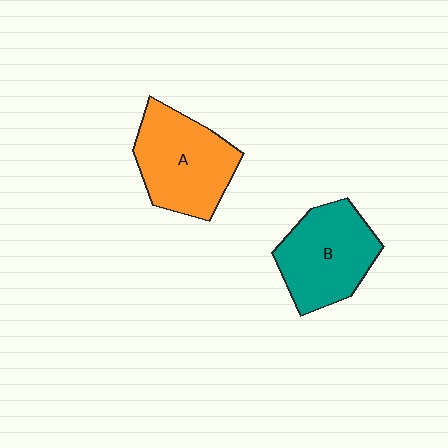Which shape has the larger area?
Shape A (orange).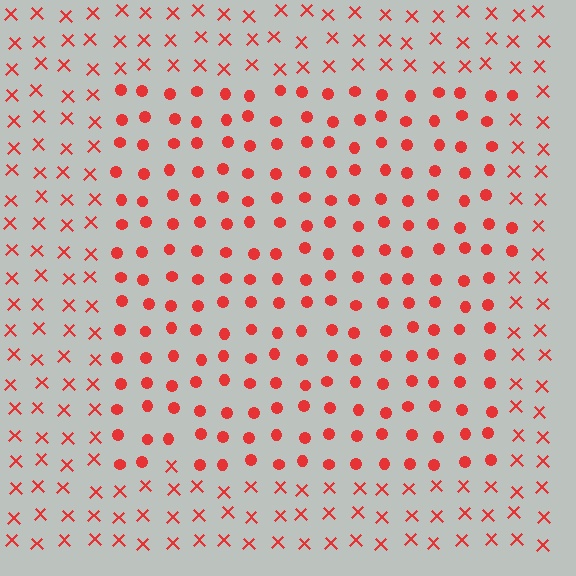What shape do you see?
I see a rectangle.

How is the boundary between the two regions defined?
The boundary is defined by a change in element shape: circles inside vs. X marks outside. All elements share the same color and spacing.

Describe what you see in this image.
The image is filled with small red elements arranged in a uniform grid. A rectangle-shaped region contains circles, while the surrounding area contains X marks. The boundary is defined purely by the change in element shape.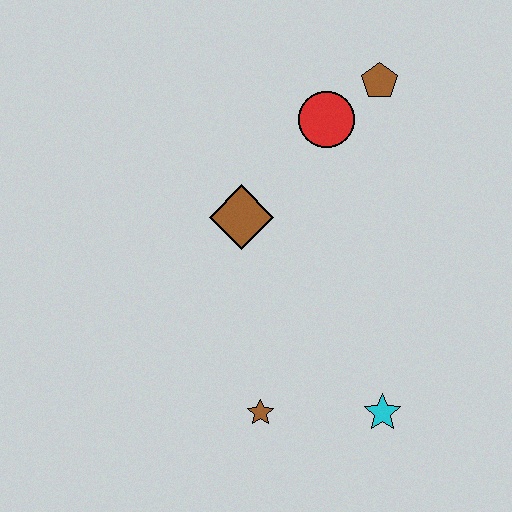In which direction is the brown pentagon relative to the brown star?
The brown pentagon is above the brown star.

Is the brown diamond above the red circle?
No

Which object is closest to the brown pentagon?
The red circle is closest to the brown pentagon.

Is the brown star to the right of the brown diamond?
Yes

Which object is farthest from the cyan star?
The brown pentagon is farthest from the cyan star.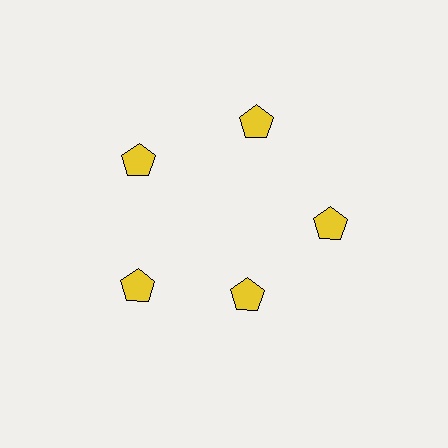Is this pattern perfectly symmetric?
No. The 5 yellow pentagons are arranged in a ring, but one element near the 5 o'clock position is pulled inward toward the center, breaking the 5-fold rotational symmetry.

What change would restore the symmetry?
The symmetry would be restored by moving it outward, back onto the ring so that all 5 pentagons sit at equal angles and equal distance from the center.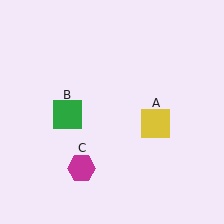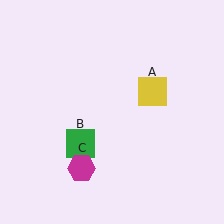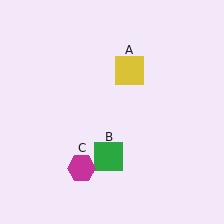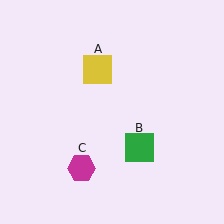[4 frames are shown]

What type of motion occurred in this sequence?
The yellow square (object A), green square (object B) rotated counterclockwise around the center of the scene.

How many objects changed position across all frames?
2 objects changed position: yellow square (object A), green square (object B).